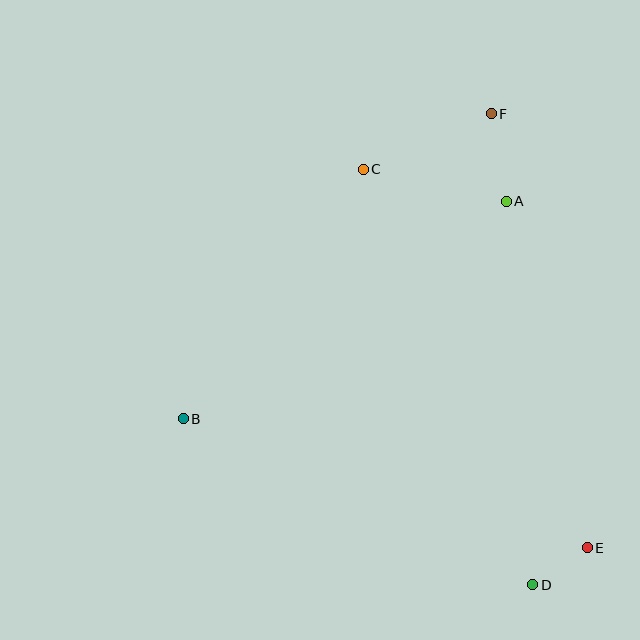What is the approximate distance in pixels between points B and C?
The distance between B and C is approximately 308 pixels.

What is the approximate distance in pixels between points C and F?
The distance between C and F is approximately 140 pixels.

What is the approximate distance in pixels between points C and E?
The distance between C and E is approximately 440 pixels.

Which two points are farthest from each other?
Points D and F are farthest from each other.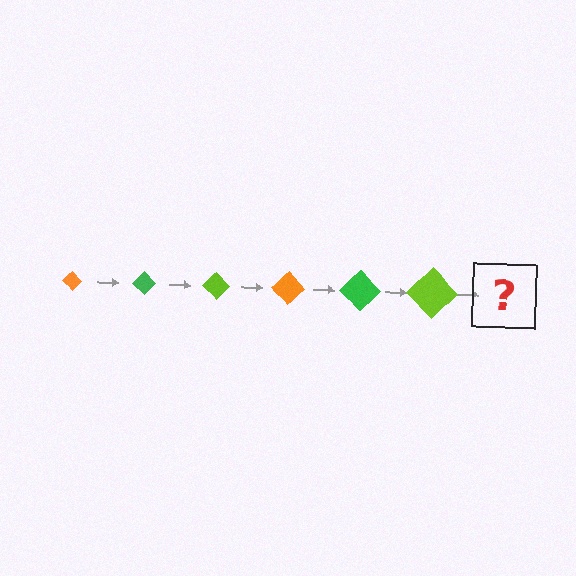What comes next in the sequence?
The next element should be an orange diamond, larger than the previous one.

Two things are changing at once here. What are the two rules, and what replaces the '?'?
The two rules are that the diamond grows larger each step and the color cycles through orange, green, and lime. The '?' should be an orange diamond, larger than the previous one.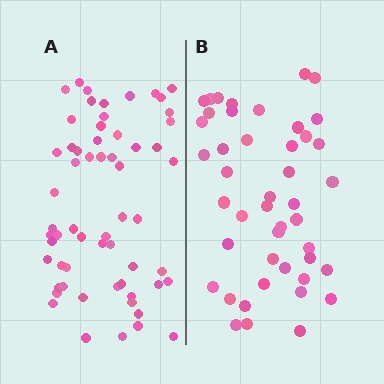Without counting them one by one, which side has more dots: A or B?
Region A (the left region) has more dots.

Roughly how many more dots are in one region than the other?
Region A has approximately 15 more dots than region B.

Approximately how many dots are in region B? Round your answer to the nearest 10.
About 40 dots. (The exact count is 45, which rounds to 40.)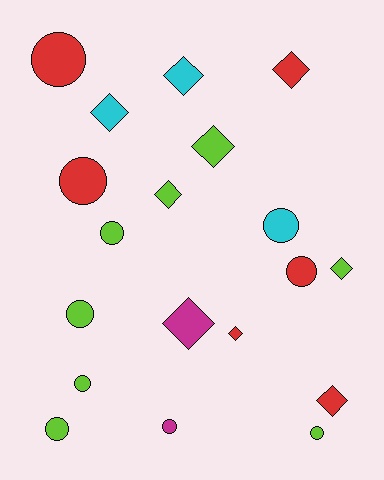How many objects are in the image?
There are 19 objects.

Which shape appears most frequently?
Circle, with 10 objects.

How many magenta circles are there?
There is 1 magenta circle.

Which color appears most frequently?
Lime, with 8 objects.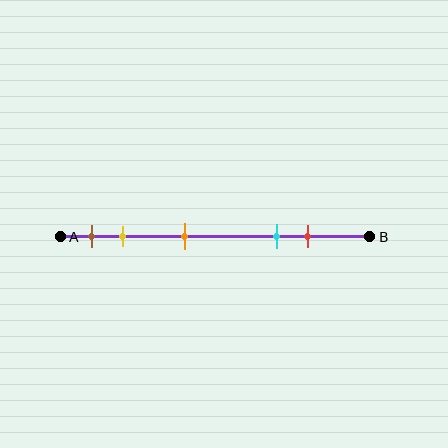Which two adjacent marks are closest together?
The brown and yellow marks are the closest adjacent pair.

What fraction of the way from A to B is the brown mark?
The brown mark is approximately 10% (0.1) of the way from A to B.